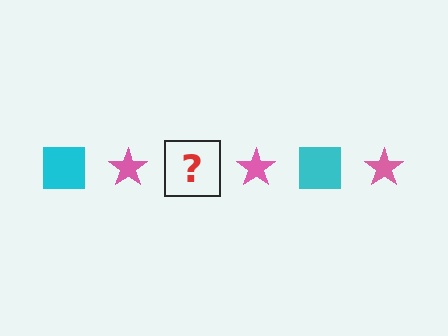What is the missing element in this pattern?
The missing element is a cyan square.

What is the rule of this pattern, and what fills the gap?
The rule is that the pattern alternates between cyan square and pink star. The gap should be filled with a cyan square.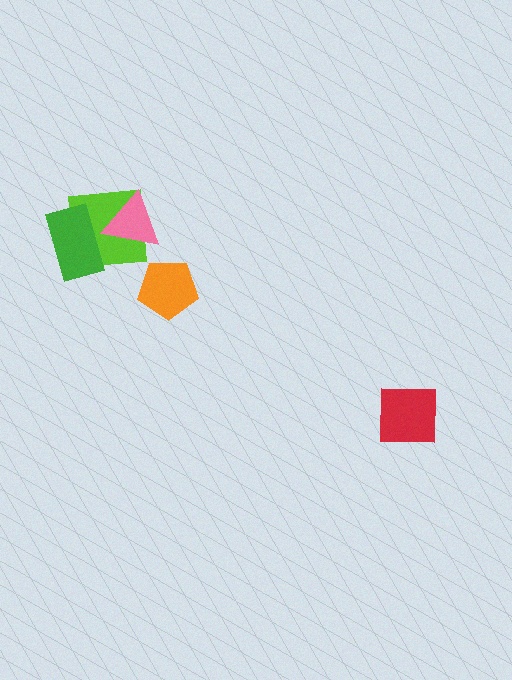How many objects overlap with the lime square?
2 objects overlap with the lime square.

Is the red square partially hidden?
No, no other shape covers it.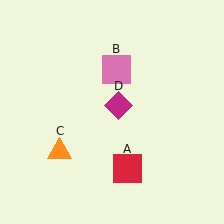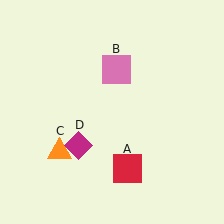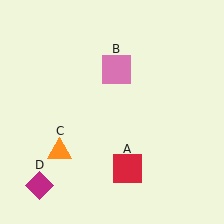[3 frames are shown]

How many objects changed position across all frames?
1 object changed position: magenta diamond (object D).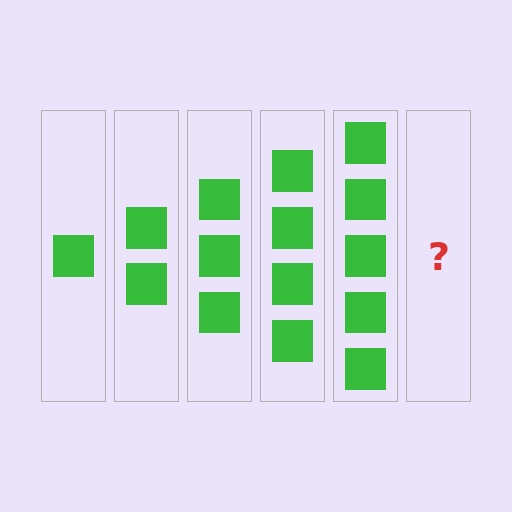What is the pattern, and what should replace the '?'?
The pattern is that each step adds one more square. The '?' should be 6 squares.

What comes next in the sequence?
The next element should be 6 squares.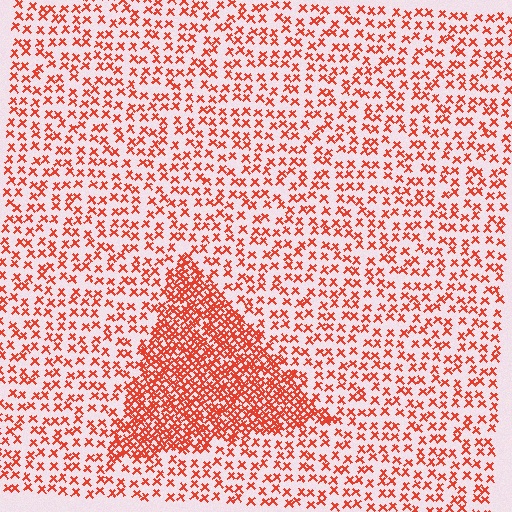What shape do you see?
I see a triangle.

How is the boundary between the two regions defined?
The boundary is defined by a change in element density (approximately 2.6x ratio). All elements are the same color, size, and shape.